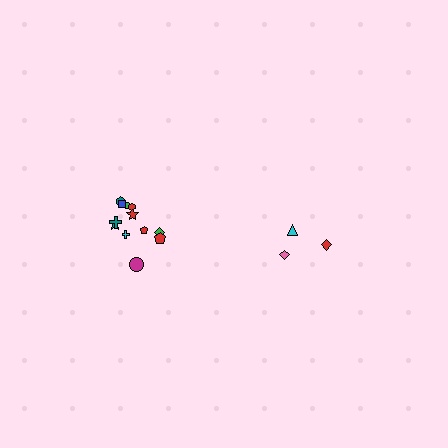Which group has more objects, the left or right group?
The left group.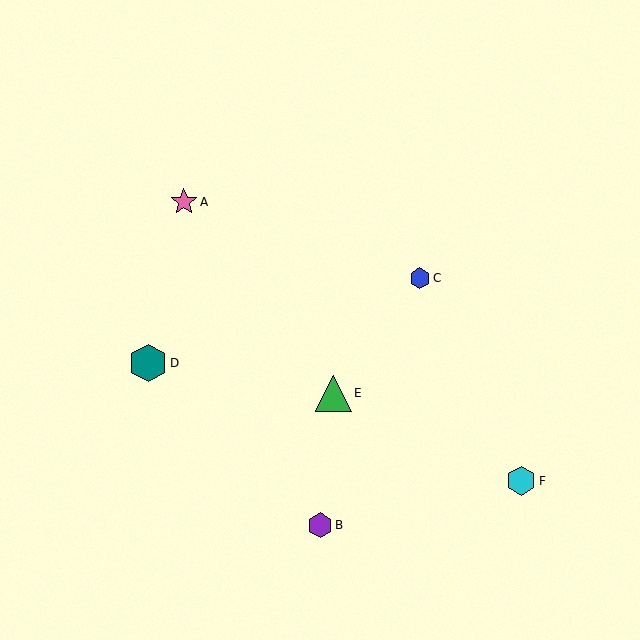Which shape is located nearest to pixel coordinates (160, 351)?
The teal hexagon (labeled D) at (148, 363) is nearest to that location.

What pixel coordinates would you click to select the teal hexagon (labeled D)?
Click at (148, 363) to select the teal hexagon D.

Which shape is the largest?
The teal hexagon (labeled D) is the largest.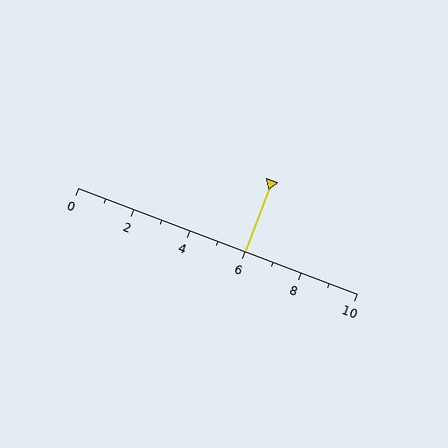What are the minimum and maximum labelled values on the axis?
The axis runs from 0 to 10.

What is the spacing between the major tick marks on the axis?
The major ticks are spaced 2 apart.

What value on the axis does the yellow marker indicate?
The marker indicates approximately 6.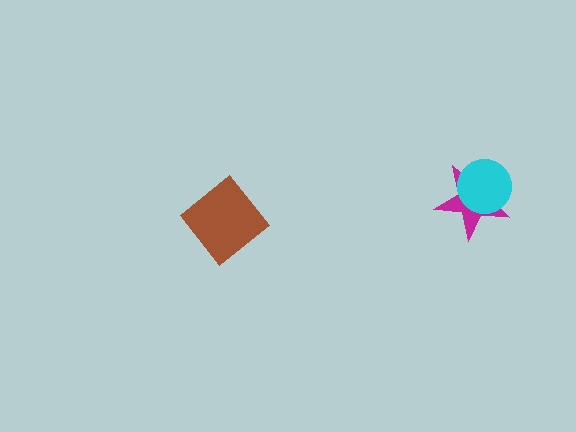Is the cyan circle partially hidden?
No, no other shape covers it.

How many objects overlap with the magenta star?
1 object overlaps with the magenta star.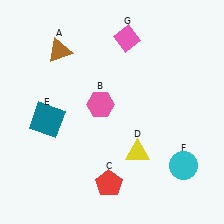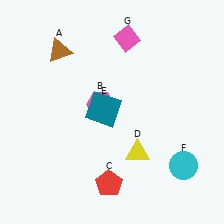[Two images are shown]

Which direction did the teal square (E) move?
The teal square (E) moved right.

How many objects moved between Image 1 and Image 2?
1 object moved between the two images.